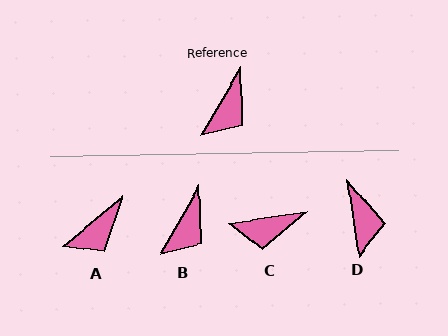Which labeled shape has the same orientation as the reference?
B.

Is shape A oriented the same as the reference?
No, it is off by about 20 degrees.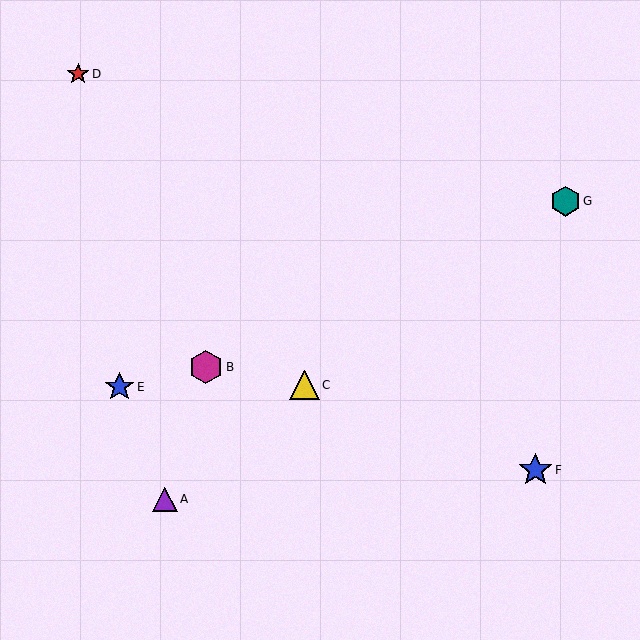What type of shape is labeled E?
Shape E is a blue star.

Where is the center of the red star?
The center of the red star is at (78, 74).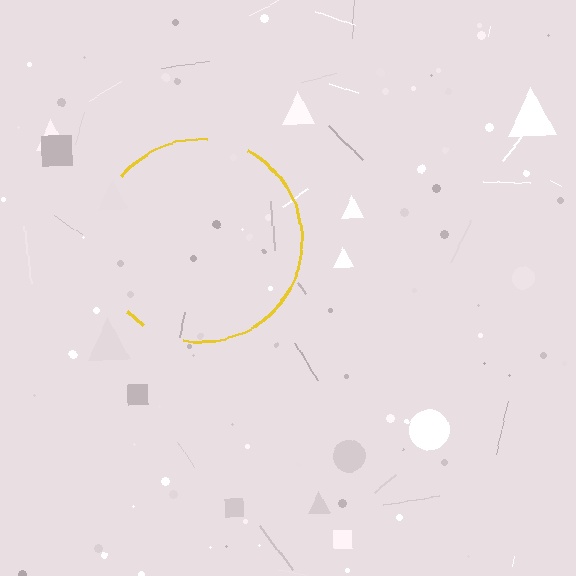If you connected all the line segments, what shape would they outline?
They would outline a circle.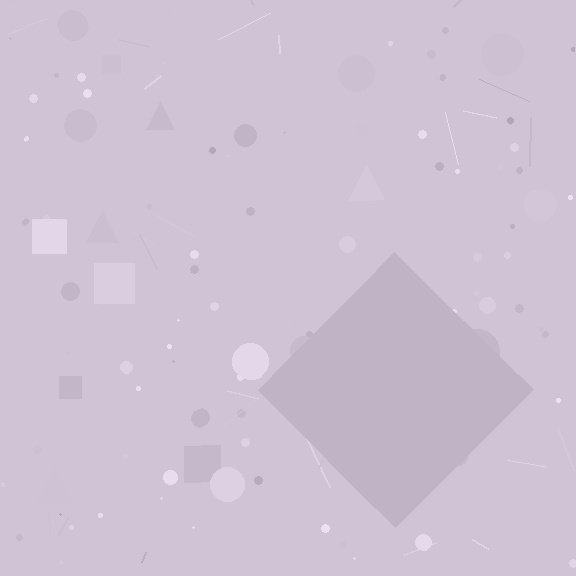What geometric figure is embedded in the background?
A diamond is embedded in the background.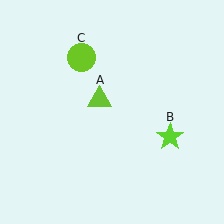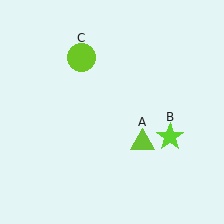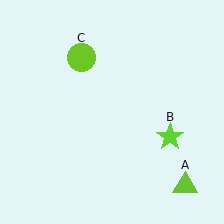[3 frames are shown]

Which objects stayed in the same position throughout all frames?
Lime star (object B) and lime circle (object C) remained stationary.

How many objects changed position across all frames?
1 object changed position: lime triangle (object A).